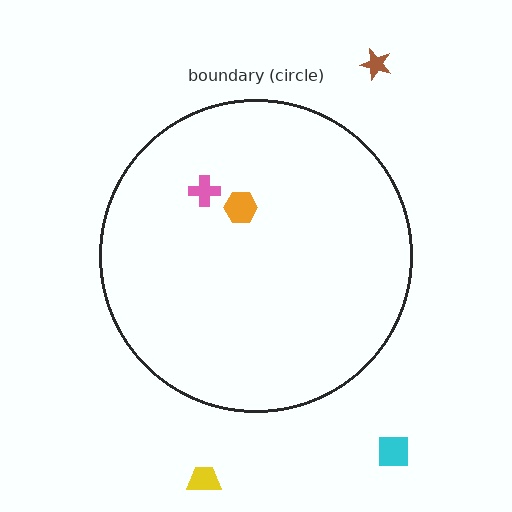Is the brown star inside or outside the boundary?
Outside.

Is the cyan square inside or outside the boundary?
Outside.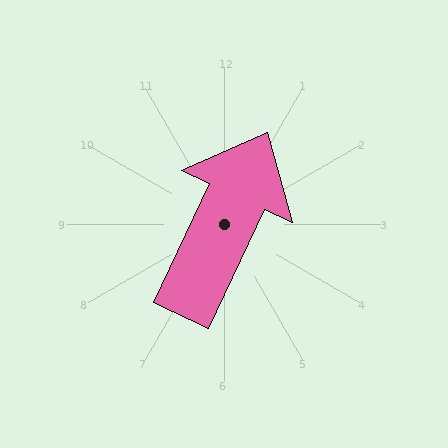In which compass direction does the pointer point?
Northeast.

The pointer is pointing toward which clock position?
Roughly 1 o'clock.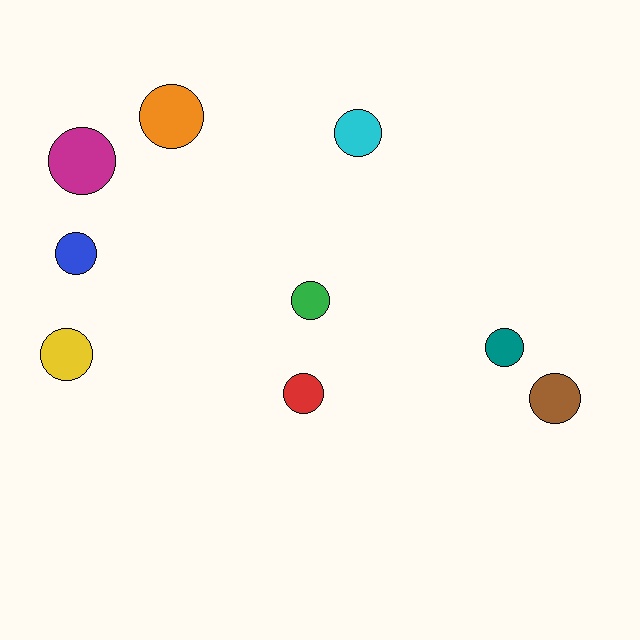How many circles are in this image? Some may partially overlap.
There are 9 circles.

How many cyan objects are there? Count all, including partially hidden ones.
There is 1 cyan object.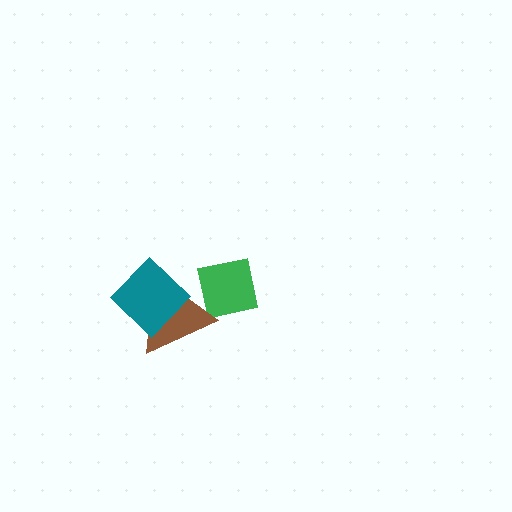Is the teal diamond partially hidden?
No, no other shape covers it.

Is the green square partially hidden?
Yes, it is partially covered by another shape.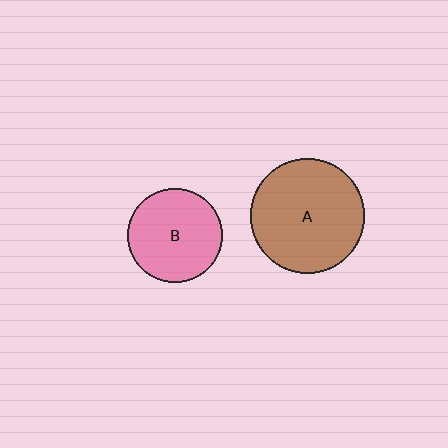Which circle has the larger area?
Circle A (brown).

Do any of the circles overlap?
No, none of the circles overlap.